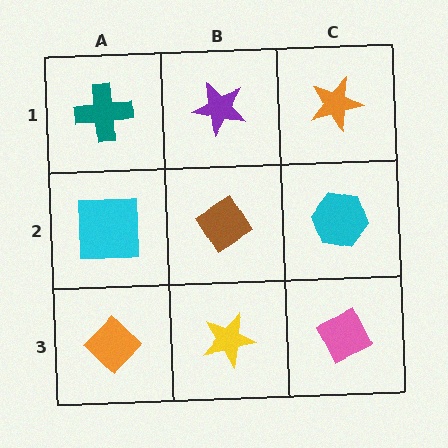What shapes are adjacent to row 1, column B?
A brown diamond (row 2, column B), a teal cross (row 1, column A), an orange star (row 1, column C).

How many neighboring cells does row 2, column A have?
3.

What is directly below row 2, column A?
An orange diamond.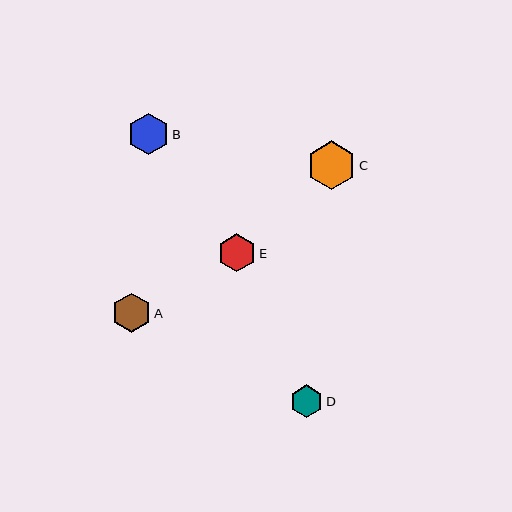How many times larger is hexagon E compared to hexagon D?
Hexagon E is approximately 1.2 times the size of hexagon D.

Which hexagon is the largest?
Hexagon C is the largest with a size of approximately 48 pixels.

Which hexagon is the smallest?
Hexagon D is the smallest with a size of approximately 32 pixels.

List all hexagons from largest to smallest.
From largest to smallest: C, B, A, E, D.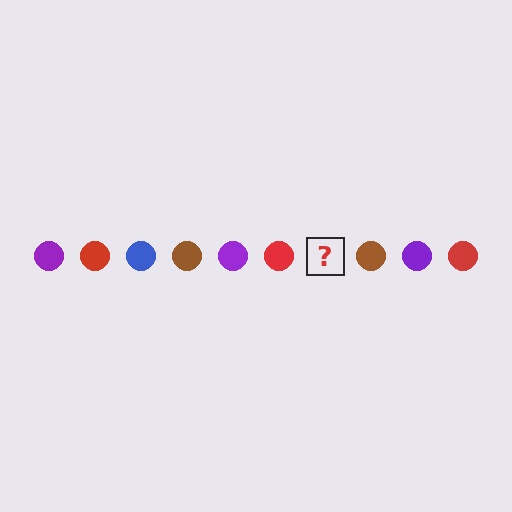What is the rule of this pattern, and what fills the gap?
The rule is that the pattern cycles through purple, red, blue, brown circles. The gap should be filled with a blue circle.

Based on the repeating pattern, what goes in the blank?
The blank should be a blue circle.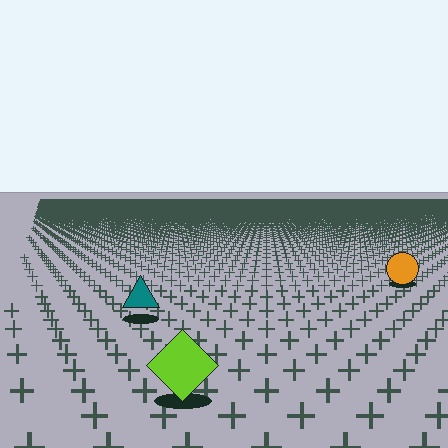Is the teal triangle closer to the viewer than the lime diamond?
No. The lime diamond is closer — you can tell from the texture gradient: the ground texture is coarser near it.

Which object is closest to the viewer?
The lime diamond is closest. The texture marks near it are larger and more spread out.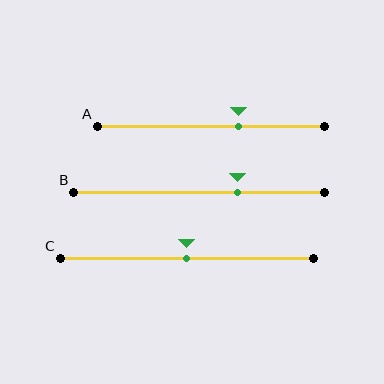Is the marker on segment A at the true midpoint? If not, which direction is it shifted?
No, the marker on segment A is shifted to the right by about 12% of the segment length.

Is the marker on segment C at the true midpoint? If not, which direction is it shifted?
Yes, the marker on segment C is at the true midpoint.